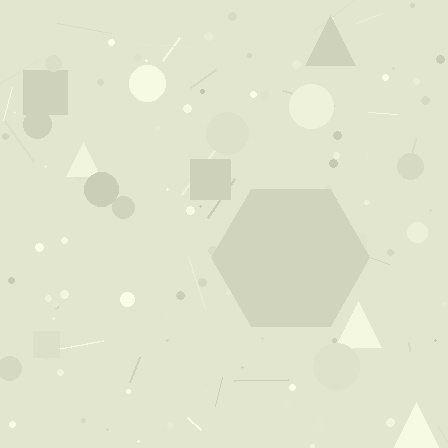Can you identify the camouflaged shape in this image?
The camouflaged shape is a hexagon.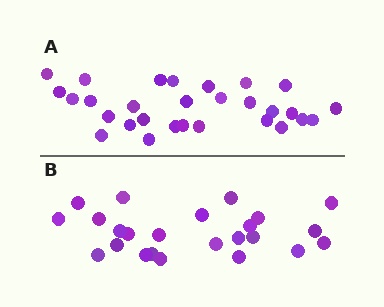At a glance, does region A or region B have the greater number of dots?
Region A (the top region) has more dots.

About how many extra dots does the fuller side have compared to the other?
Region A has about 5 more dots than region B.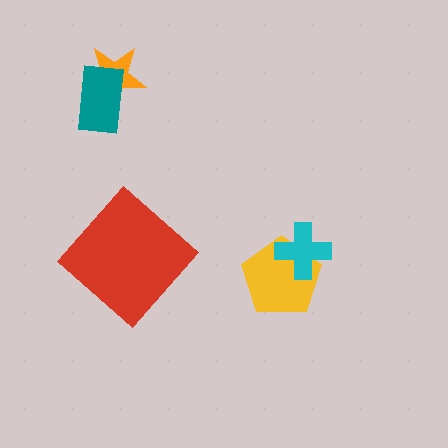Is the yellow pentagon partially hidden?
Yes, it is partially covered by another shape.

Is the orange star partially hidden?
Yes, it is partially covered by another shape.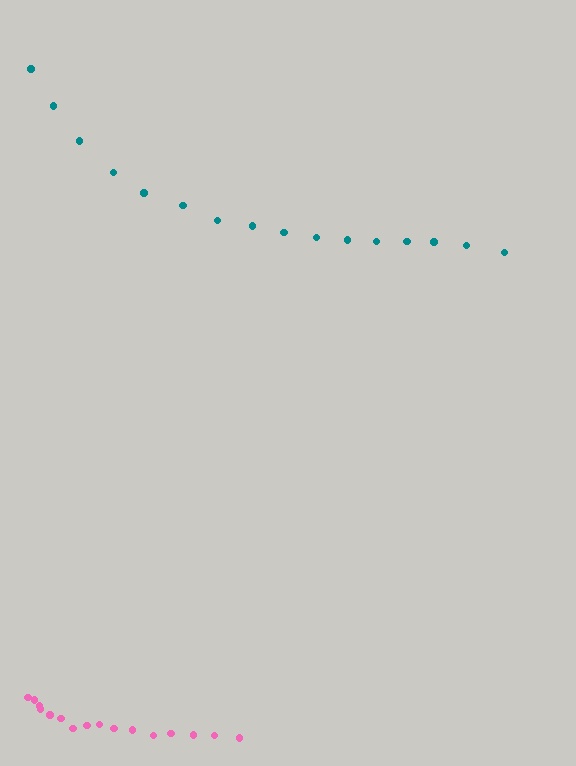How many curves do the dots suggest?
There are 2 distinct paths.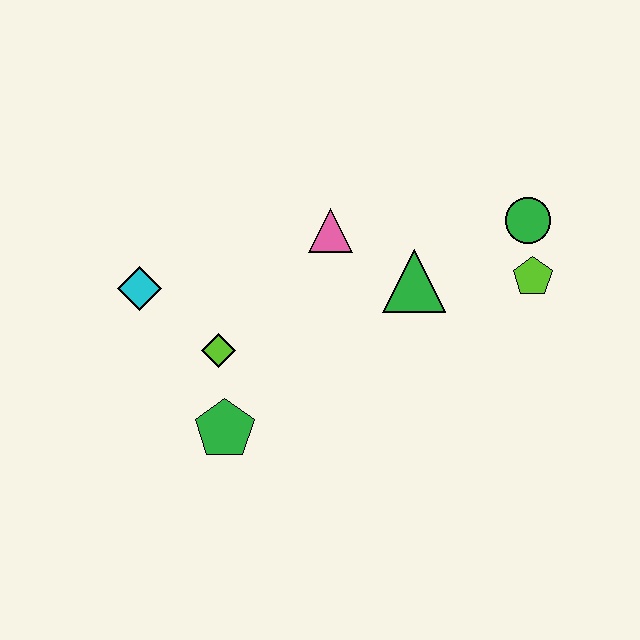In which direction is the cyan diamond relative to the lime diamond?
The cyan diamond is to the left of the lime diamond.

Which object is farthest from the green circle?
The cyan diamond is farthest from the green circle.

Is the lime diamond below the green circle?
Yes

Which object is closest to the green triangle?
The pink triangle is closest to the green triangle.